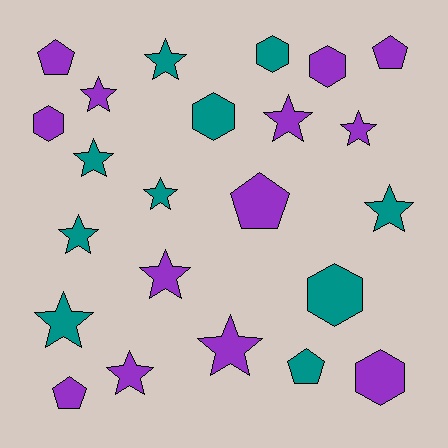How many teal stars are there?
There are 6 teal stars.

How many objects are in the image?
There are 23 objects.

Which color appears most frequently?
Purple, with 13 objects.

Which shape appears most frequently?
Star, with 12 objects.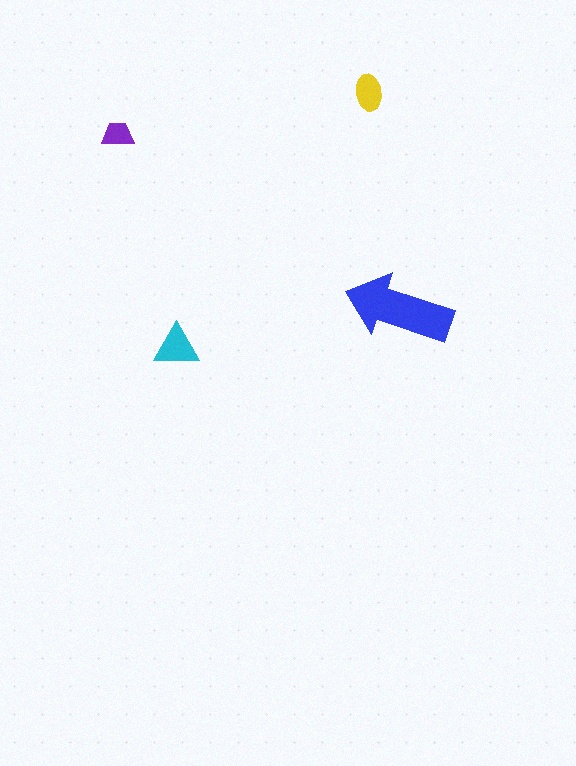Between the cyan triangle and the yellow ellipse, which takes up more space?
The cyan triangle.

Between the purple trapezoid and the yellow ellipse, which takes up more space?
The yellow ellipse.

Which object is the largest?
The blue arrow.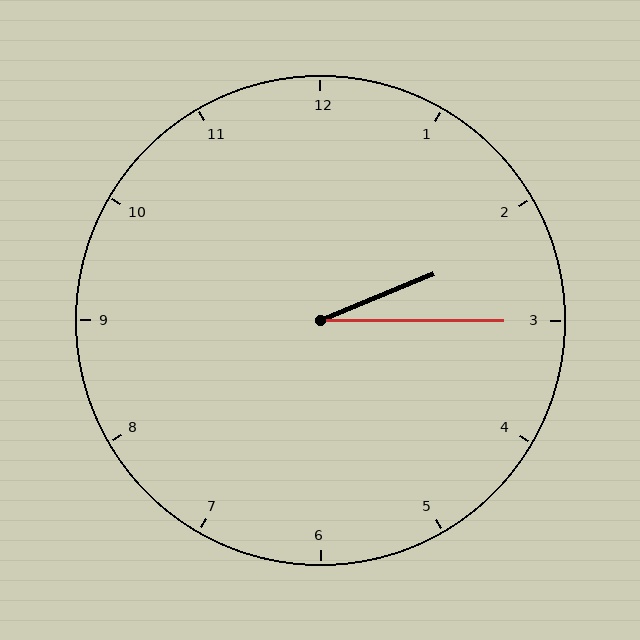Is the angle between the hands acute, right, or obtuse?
It is acute.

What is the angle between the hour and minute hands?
Approximately 22 degrees.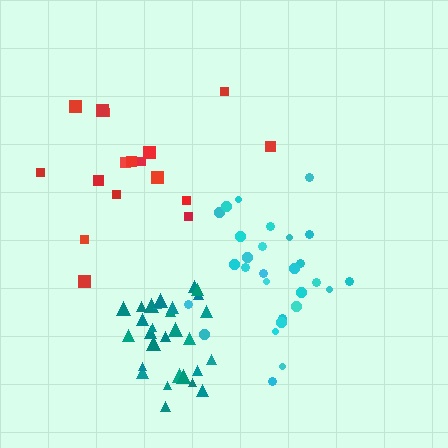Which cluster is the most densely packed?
Teal.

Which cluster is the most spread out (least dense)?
Red.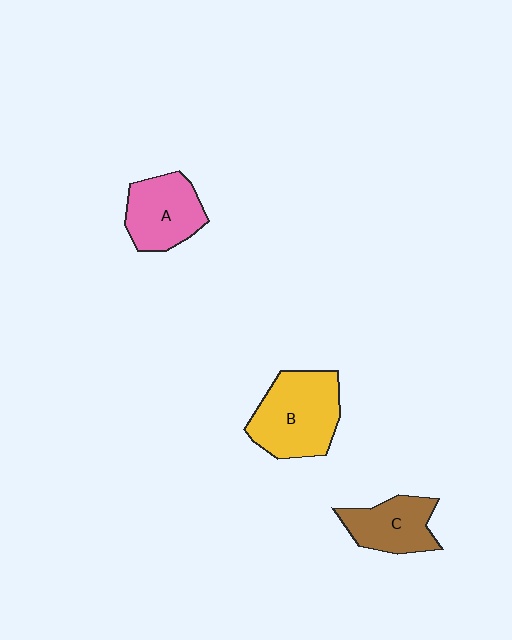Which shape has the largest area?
Shape B (yellow).